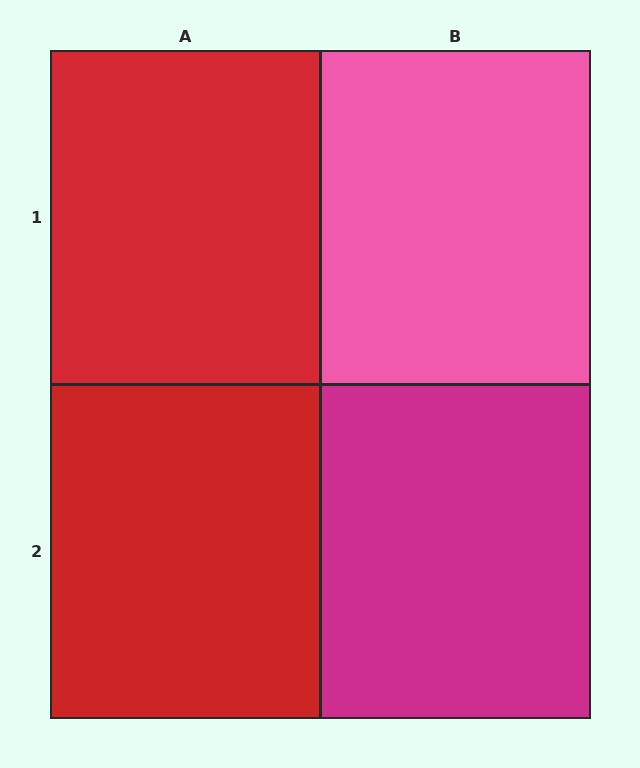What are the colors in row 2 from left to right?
Red, magenta.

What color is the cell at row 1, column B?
Pink.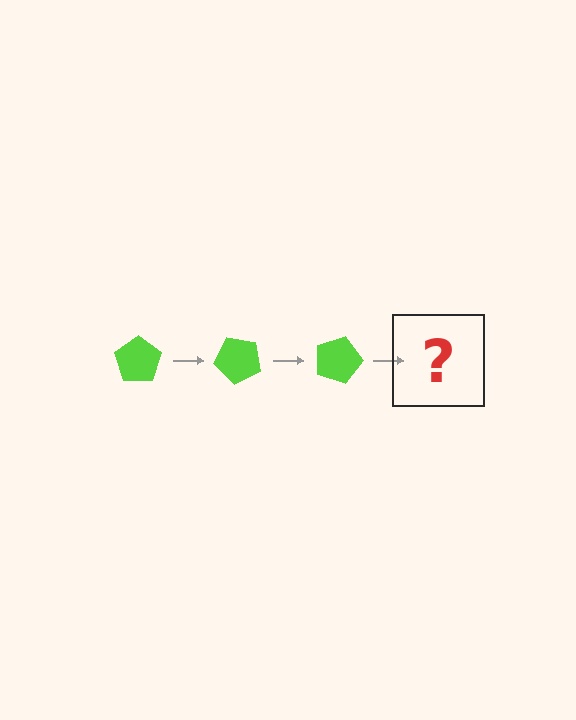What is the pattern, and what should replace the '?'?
The pattern is that the pentagon rotates 45 degrees each step. The '?' should be a lime pentagon rotated 135 degrees.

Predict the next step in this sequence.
The next step is a lime pentagon rotated 135 degrees.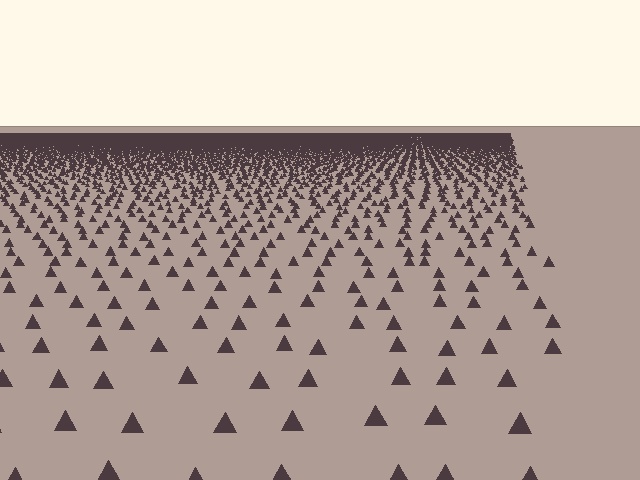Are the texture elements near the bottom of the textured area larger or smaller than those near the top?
Larger. Near the bottom, elements are closer to the viewer and appear at a bigger on-screen size.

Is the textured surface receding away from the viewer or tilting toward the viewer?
The surface is receding away from the viewer. Texture elements get smaller and denser toward the top.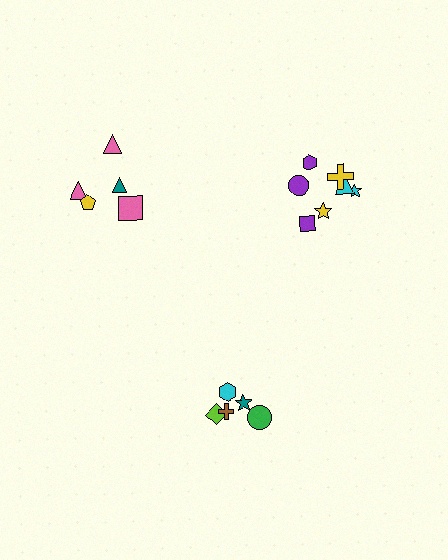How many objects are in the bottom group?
There are 5 objects.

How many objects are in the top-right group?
There are 7 objects.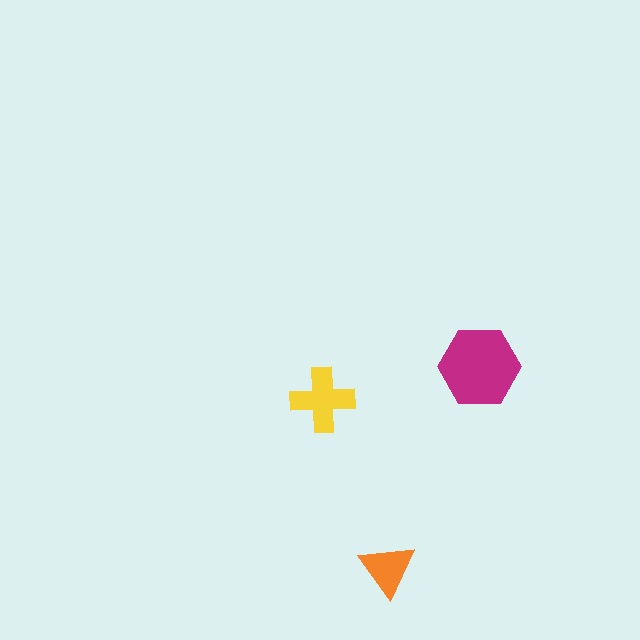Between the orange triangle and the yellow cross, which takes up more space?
The yellow cross.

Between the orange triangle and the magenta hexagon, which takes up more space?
The magenta hexagon.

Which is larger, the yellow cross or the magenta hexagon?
The magenta hexagon.